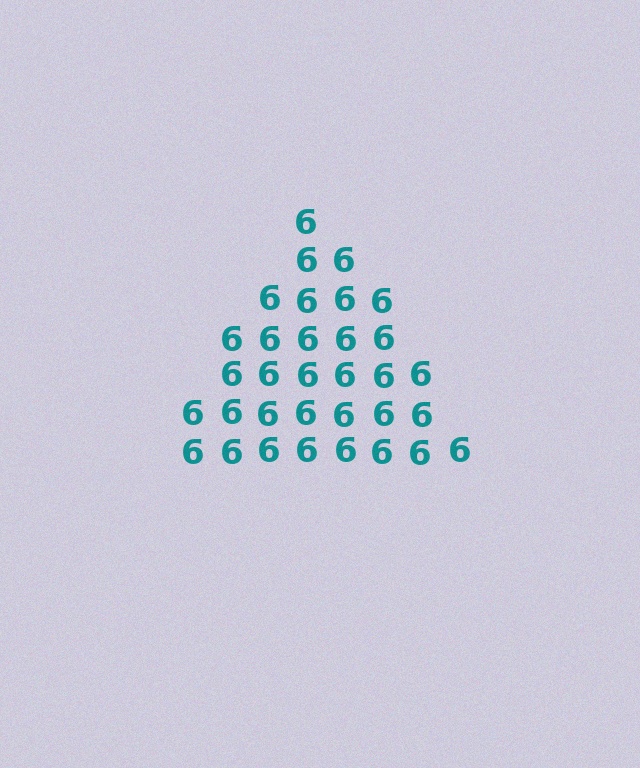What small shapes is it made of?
It is made of small digit 6's.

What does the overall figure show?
The overall figure shows a triangle.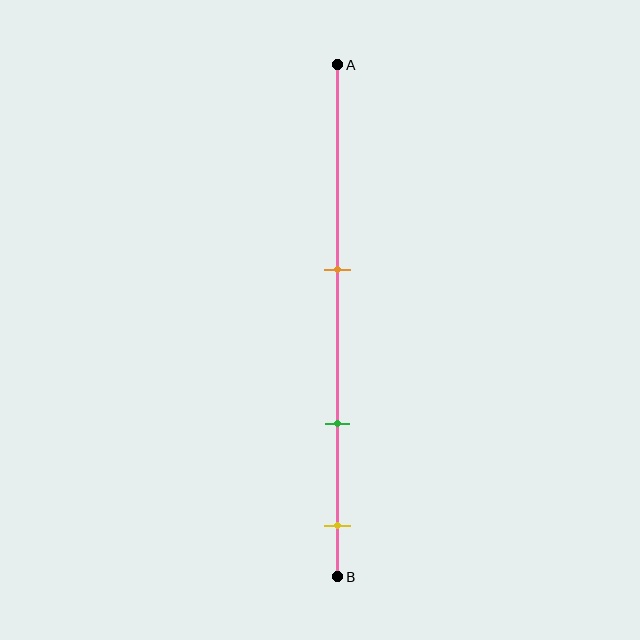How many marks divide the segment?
There are 3 marks dividing the segment.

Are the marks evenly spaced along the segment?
Yes, the marks are approximately evenly spaced.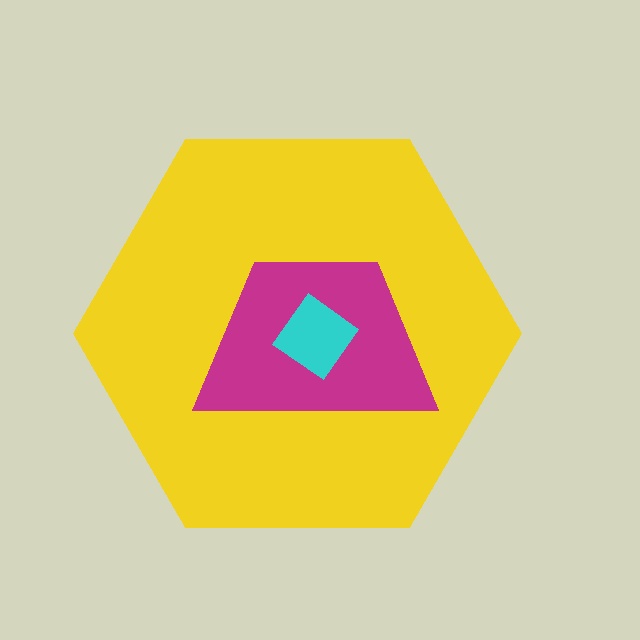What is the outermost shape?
The yellow hexagon.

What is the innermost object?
The cyan diamond.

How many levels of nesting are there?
3.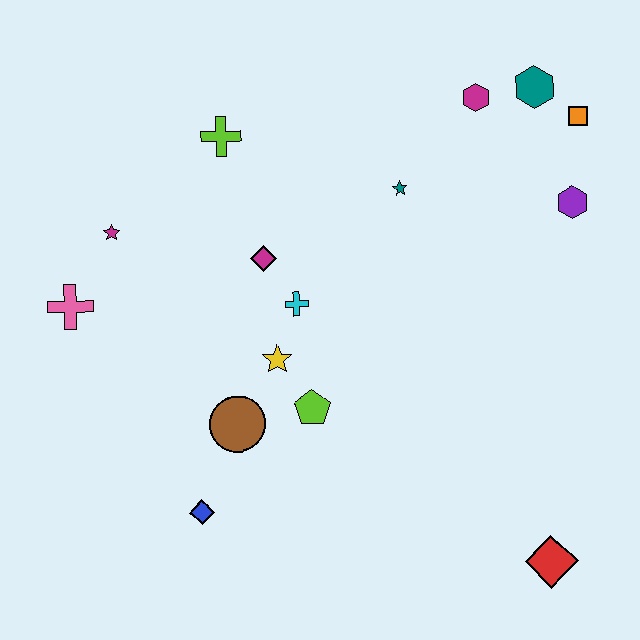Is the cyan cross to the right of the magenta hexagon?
No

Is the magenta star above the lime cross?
No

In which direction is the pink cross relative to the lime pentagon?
The pink cross is to the left of the lime pentagon.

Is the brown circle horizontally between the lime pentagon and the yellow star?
No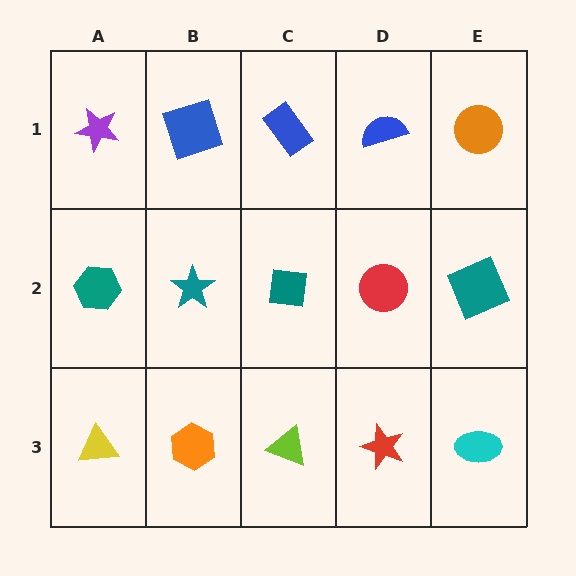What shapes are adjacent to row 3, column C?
A teal square (row 2, column C), an orange hexagon (row 3, column B), a red star (row 3, column D).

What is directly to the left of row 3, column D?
A lime triangle.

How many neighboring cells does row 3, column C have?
3.